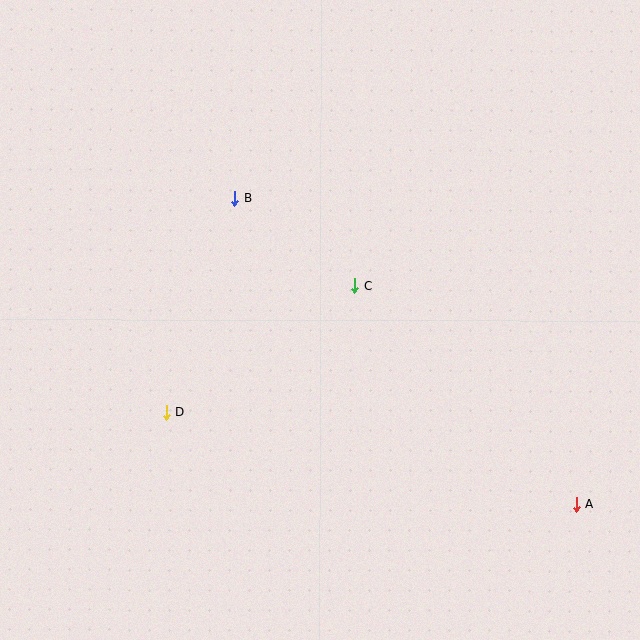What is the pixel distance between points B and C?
The distance between B and C is 149 pixels.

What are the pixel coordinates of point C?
Point C is at (355, 286).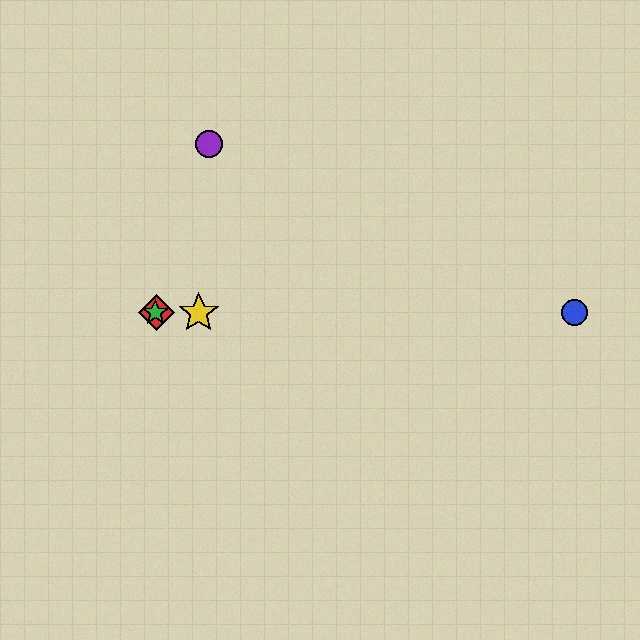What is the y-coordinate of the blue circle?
The blue circle is at y≈313.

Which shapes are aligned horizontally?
The red diamond, the blue circle, the green star, the yellow star are aligned horizontally.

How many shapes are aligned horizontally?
4 shapes (the red diamond, the blue circle, the green star, the yellow star) are aligned horizontally.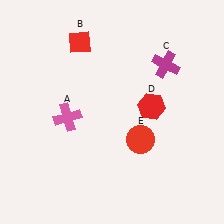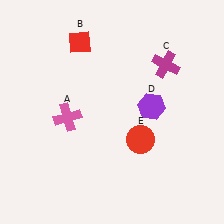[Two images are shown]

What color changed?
The hexagon (D) changed from red in Image 1 to purple in Image 2.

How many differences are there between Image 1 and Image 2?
There is 1 difference between the two images.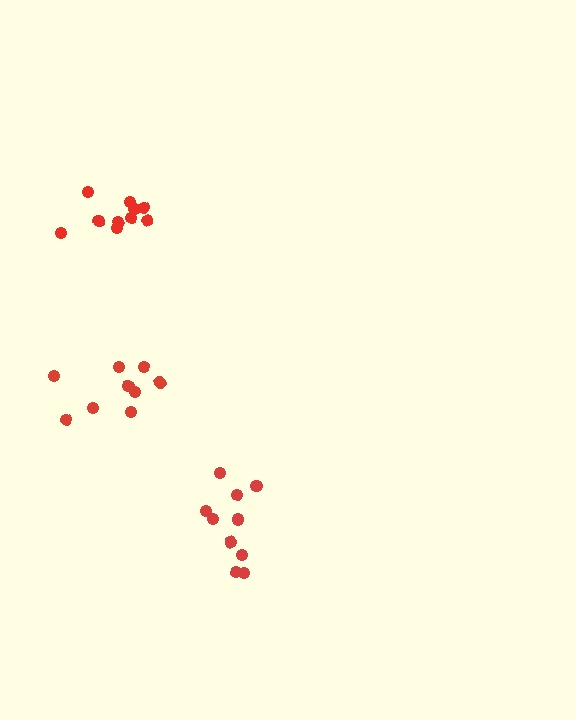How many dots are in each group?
Group 1: 10 dots, Group 2: 9 dots, Group 3: 10 dots (29 total).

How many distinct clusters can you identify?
There are 3 distinct clusters.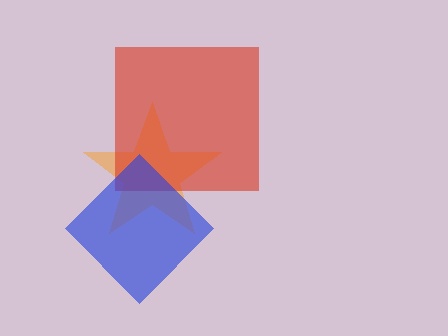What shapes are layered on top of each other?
The layered shapes are: an orange star, a red square, a blue diamond.